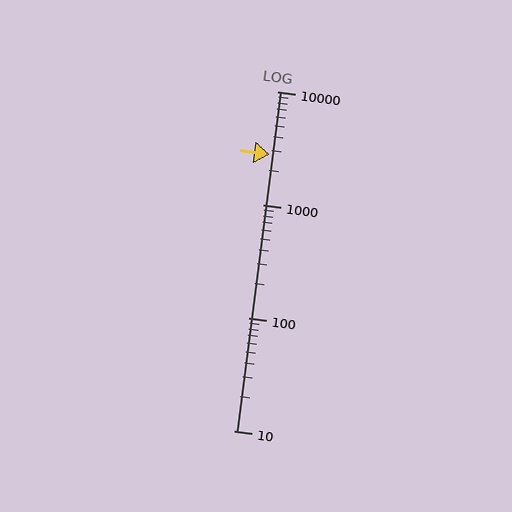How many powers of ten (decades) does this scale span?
The scale spans 3 decades, from 10 to 10000.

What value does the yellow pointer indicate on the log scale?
The pointer indicates approximately 2800.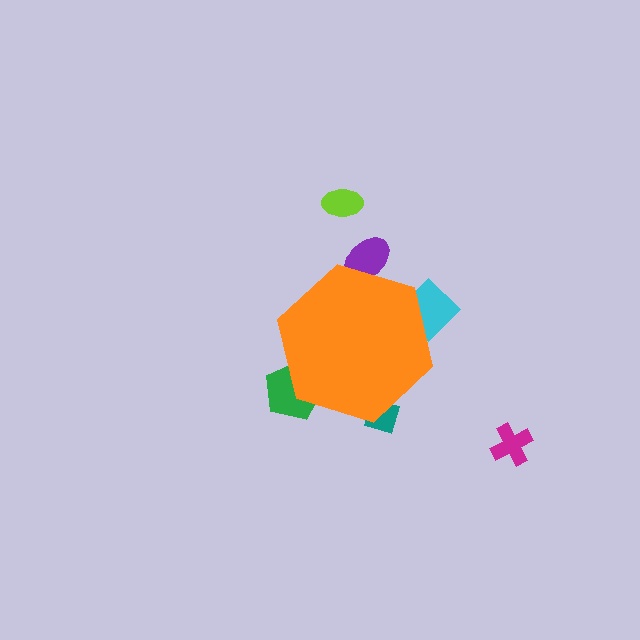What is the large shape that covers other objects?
An orange hexagon.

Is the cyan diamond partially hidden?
Yes, the cyan diamond is partially hidden behind the orange hexagon.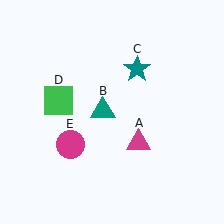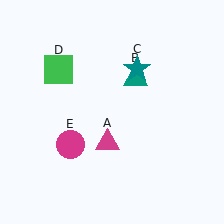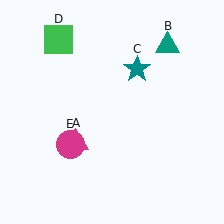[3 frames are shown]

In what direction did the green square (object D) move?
The green square (object D) moved up.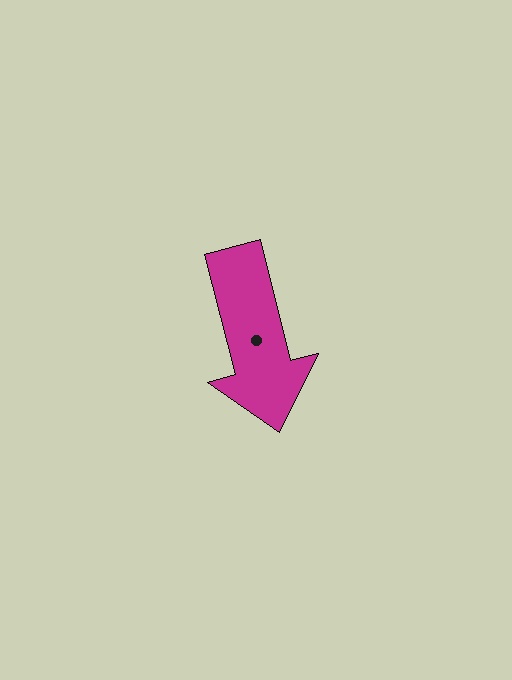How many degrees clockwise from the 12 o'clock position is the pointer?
Approximately 166 degrees.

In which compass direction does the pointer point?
South.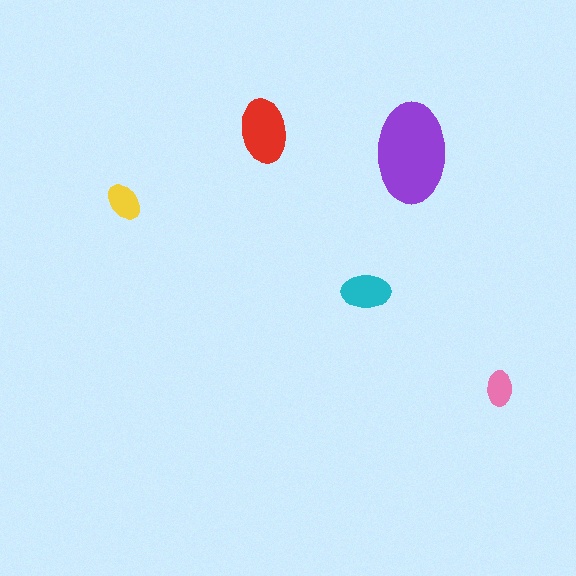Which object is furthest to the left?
The yellow ellipse is leftmost.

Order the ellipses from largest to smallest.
the purple one, the red one, the cyan one, the yellow one, the pink one.